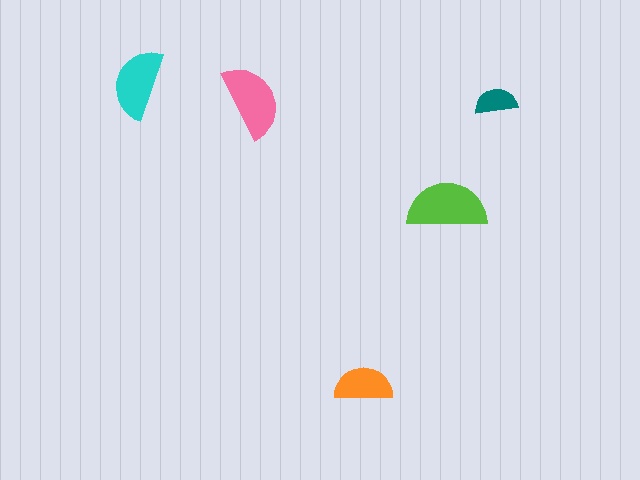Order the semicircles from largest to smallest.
the lime one, the pink one, the cyan one, the orange one, the teal one.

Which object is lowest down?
The orange semicircle is bottommost.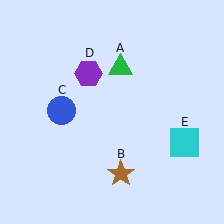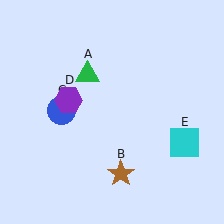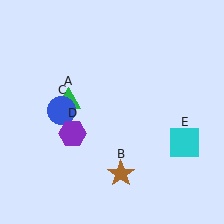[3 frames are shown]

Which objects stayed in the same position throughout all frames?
Brown star (object B) and blue circle (object C) and cyan square (object E) remained stationary.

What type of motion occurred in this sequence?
The green triangle (object A), purple hexagon (object D) rotated counterclockwise around the center of the scene.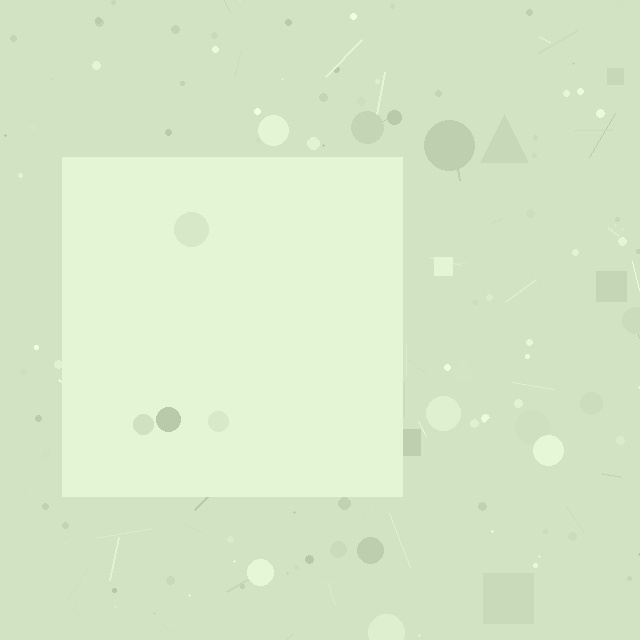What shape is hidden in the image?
A square is hidden in the image.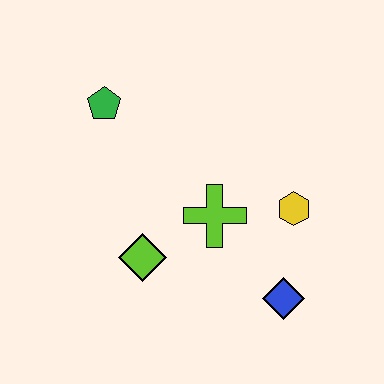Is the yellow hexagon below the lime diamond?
No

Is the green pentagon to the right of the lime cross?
No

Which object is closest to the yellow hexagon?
The lime cross is closest to the yellow hexagon.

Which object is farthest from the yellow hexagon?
The green pentagon is farthest from the yellow hexagon.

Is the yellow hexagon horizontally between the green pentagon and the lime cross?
No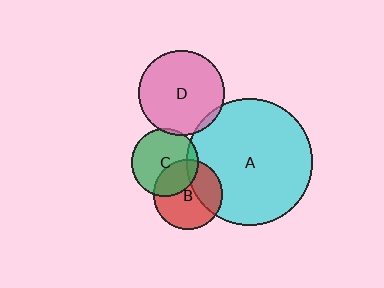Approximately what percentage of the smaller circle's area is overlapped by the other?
Approximately 30%.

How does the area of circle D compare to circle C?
Approximately 1.6 times.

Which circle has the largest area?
Circle A (cyan).